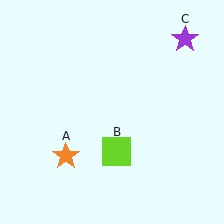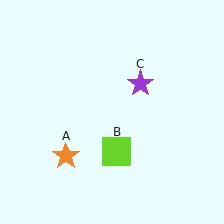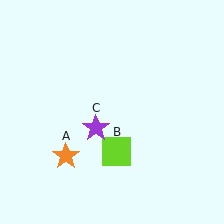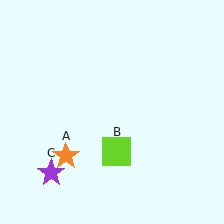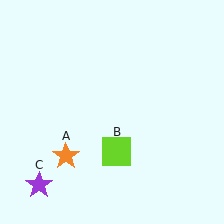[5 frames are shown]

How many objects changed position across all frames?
1 object changed position: purple star (object C).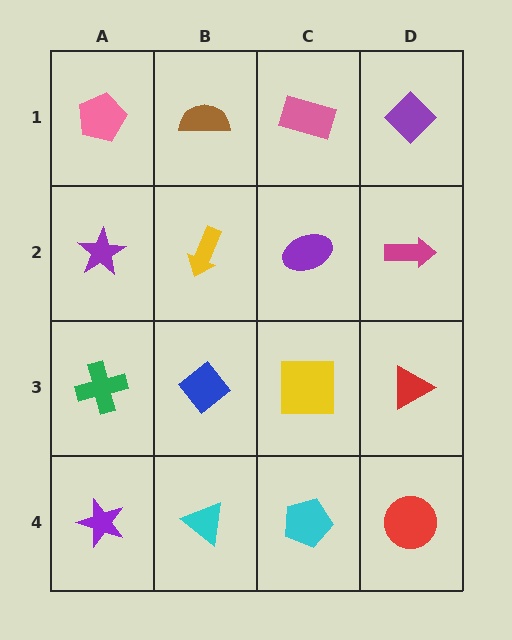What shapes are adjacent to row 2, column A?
A pink pentagon (row 1, column A), a green cross (row 3, column A), a yellow arrow (row 2, column B).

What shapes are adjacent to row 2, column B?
A brown semicircle (row 1, column B), a blue diamond (row 3, column B), a purple star (row 2, column A), a purple ellipse (row 2, column C).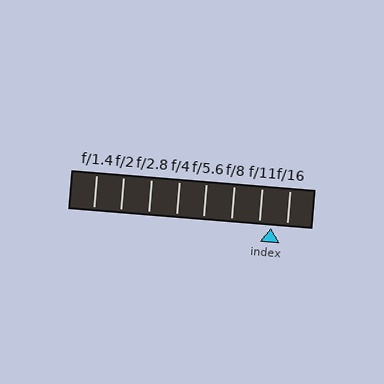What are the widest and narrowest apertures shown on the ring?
The widest aperture shown is f/1.4 and the narrowest is f/16.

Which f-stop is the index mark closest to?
The index mark is closest to f/11.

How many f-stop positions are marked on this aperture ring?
There are 8 f-stop positions marked.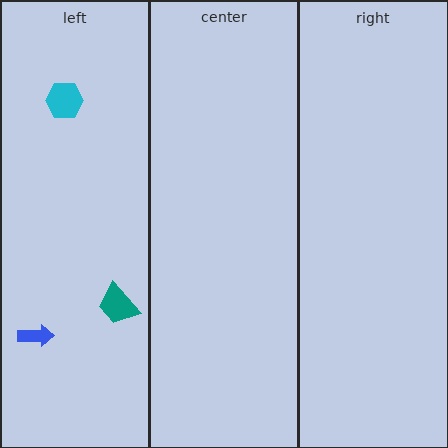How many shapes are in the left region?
3.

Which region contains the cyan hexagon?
The left region.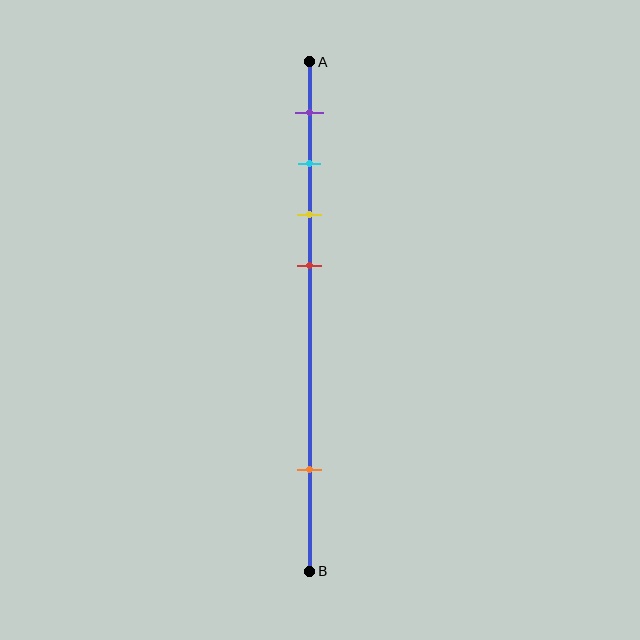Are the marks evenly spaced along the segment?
No, the marks are not evenly spaced.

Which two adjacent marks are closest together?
The cyan and yellow marks are the closest adjacent pair.